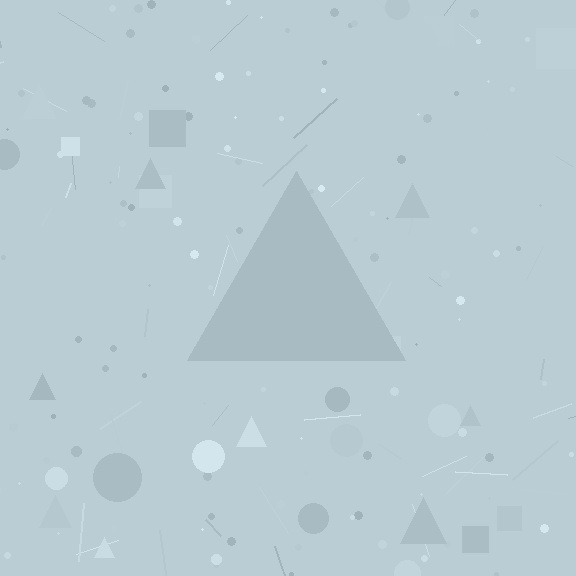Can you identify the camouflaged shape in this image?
The camouflaged shape is a triangle.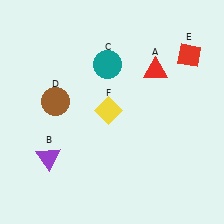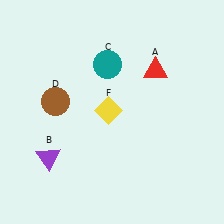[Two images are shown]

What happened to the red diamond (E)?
The red diamond (E) was removed in Image 2. It was in the top-right area of Image 1.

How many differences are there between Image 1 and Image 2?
There is 1 difference between the two images.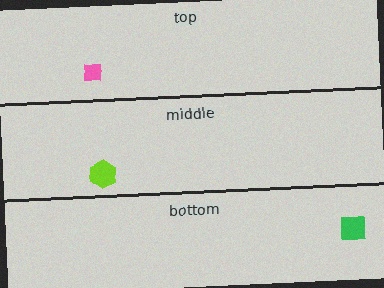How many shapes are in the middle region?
1.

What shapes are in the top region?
The pink square.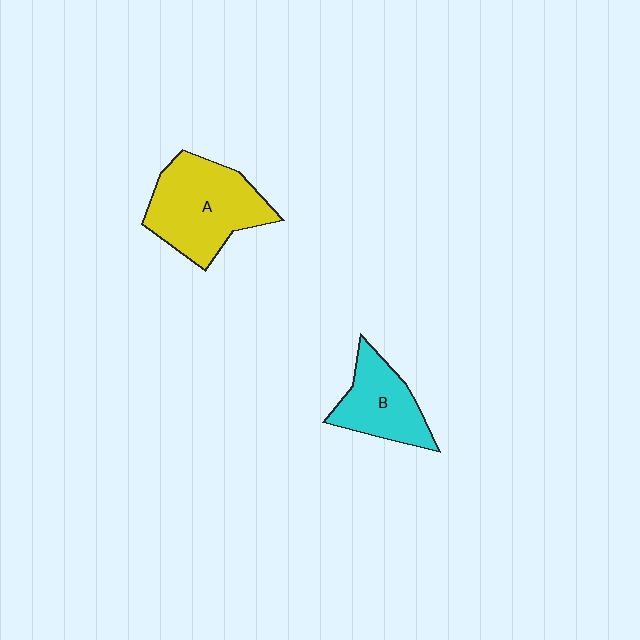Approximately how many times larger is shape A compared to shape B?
Approximately 1.5 times.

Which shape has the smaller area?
Shape B (cyan).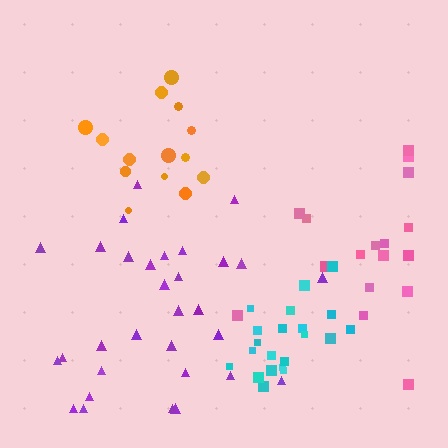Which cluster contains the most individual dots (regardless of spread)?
Purple (31).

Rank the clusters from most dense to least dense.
cyan, orange, purple, pink.